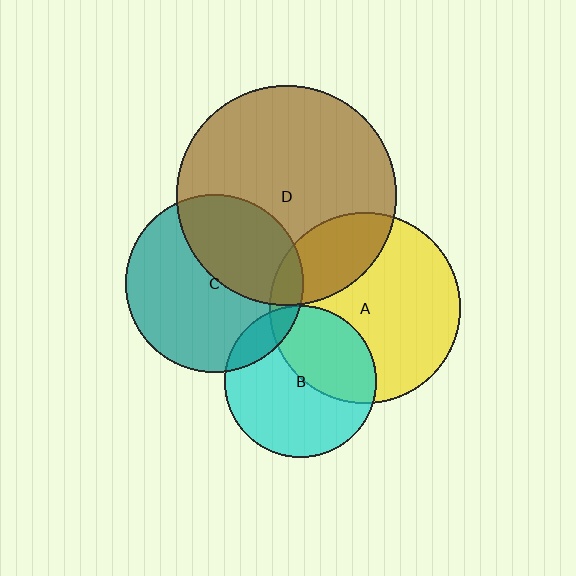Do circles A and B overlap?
Yes.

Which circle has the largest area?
Circle D (brown).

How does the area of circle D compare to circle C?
Approximately 1.5 times.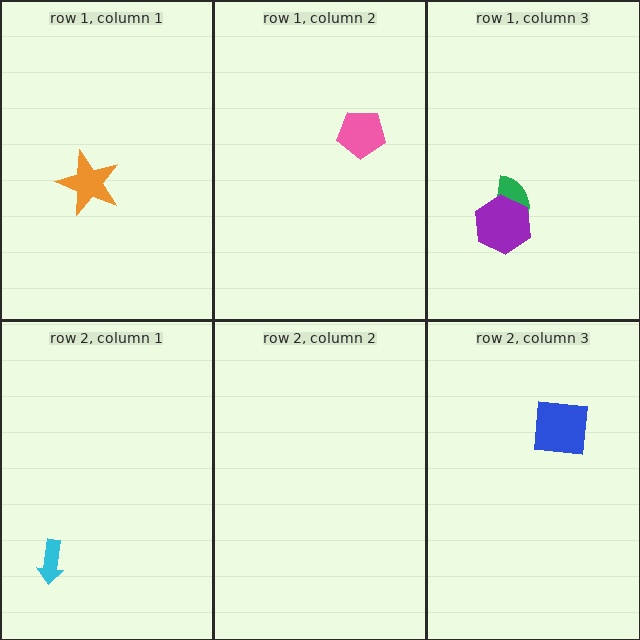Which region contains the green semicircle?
The row 1, column 3 region.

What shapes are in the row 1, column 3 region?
The green semicircle, the purple hexagon.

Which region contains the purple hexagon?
The row 1, column 3 region.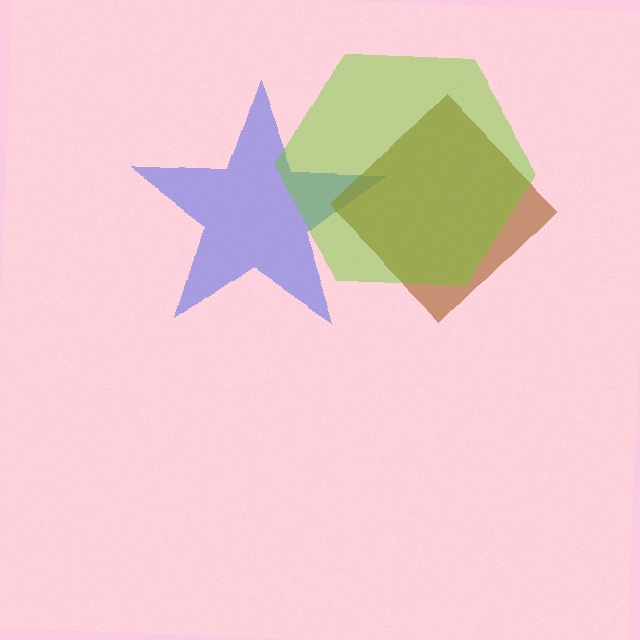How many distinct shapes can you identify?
There are 3 distinct shapes: a blue star, a brown diamond, a lime hexagon.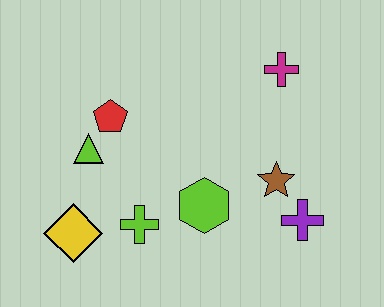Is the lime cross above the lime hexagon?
No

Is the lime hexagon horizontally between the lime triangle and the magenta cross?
Yes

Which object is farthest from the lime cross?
The magenta cross is farthest from the lime cross.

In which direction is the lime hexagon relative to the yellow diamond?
The lime hexagon is to the right of the yellow diamond.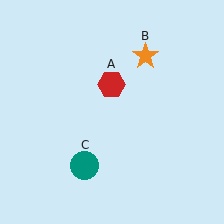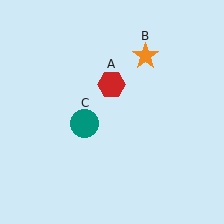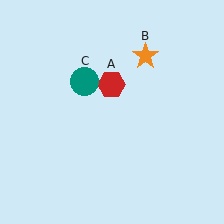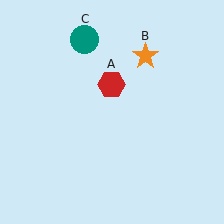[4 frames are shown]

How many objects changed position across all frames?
1 object changed position: teal circle (object C).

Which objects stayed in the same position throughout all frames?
Red hexagon (object A) and orange star (object B) remained stationary.